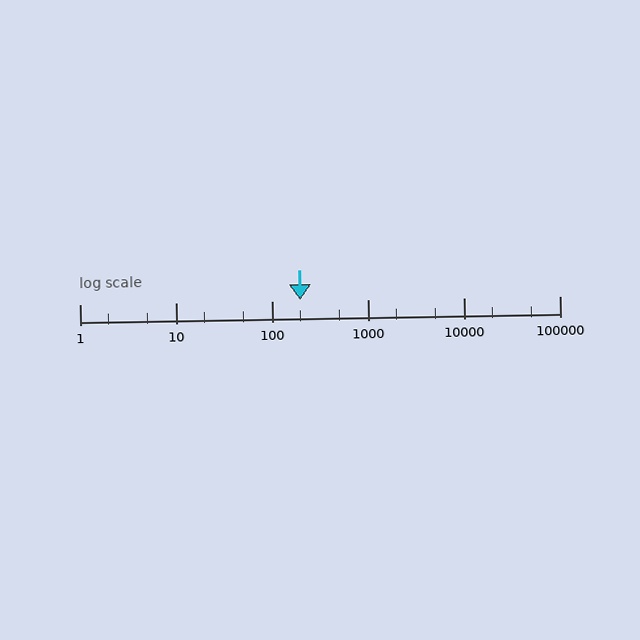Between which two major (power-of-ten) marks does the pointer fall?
The pointer is between 100 and 1000.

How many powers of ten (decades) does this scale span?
The scale spans 5 decades, from 1 to 100000.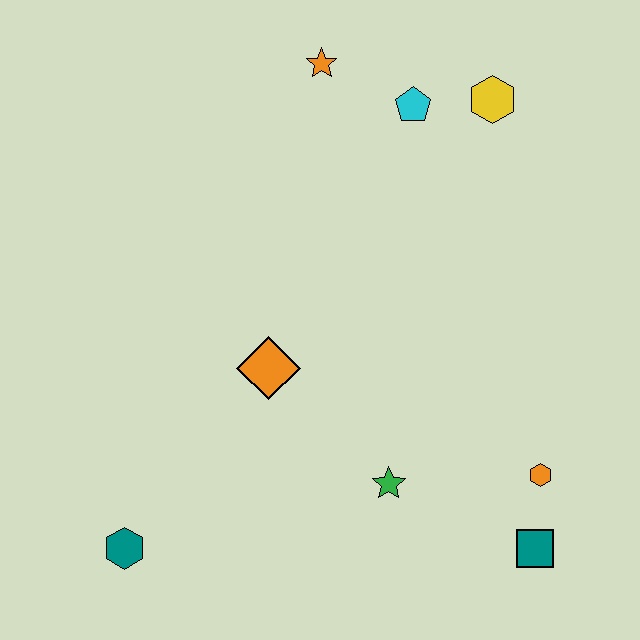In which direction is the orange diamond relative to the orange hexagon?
The orange diamond is to the left of the orange hexagon.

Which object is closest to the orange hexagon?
The teal square is closest to the orange hexagon.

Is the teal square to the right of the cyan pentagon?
Yes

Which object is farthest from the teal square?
The orange star is farthest from the teal square.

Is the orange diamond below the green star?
No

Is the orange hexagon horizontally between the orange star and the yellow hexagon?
No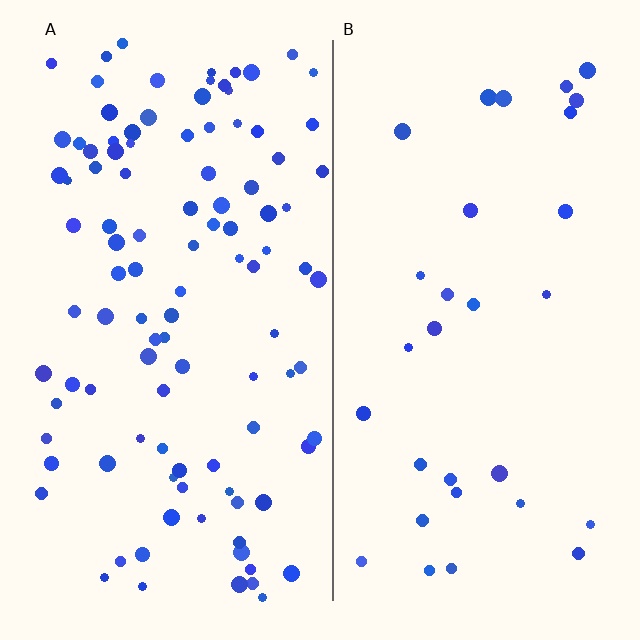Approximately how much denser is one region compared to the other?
Approximately 3.4× — region A over region B.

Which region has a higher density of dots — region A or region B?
A (the left).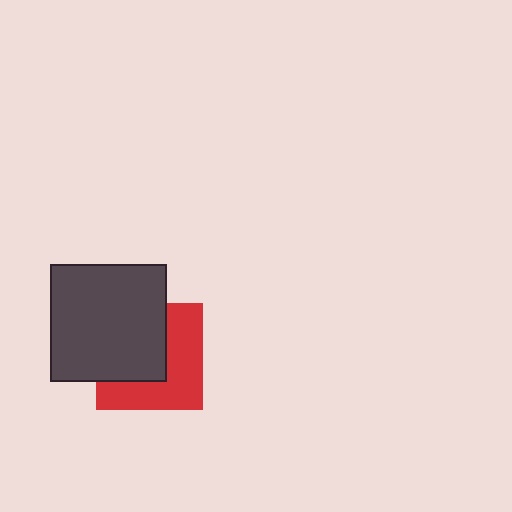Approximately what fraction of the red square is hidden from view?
Roughly 49% of the red square is hidden behind the dark gray square.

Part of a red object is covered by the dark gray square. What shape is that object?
It is a square.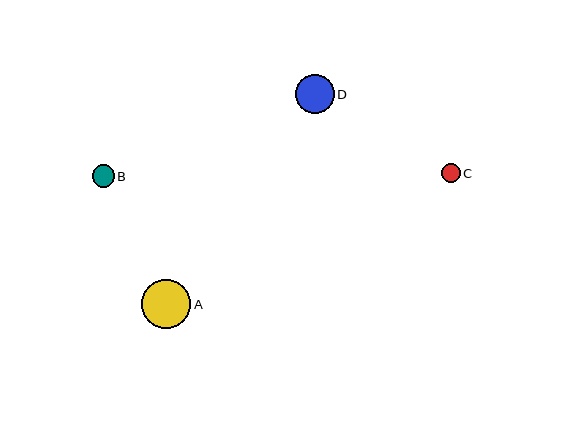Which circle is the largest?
Circle A is the largest with a size of approximately 49 pixels.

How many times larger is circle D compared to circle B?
Circle D is approximately 1.7 times the size of circle B.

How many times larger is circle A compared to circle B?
Circle A is approximately 2.2 times the size of circle B.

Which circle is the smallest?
Circle C is the smallest with a size of approximately 19 pixels.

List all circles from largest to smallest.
From largest to smallest: A, D, B, C.